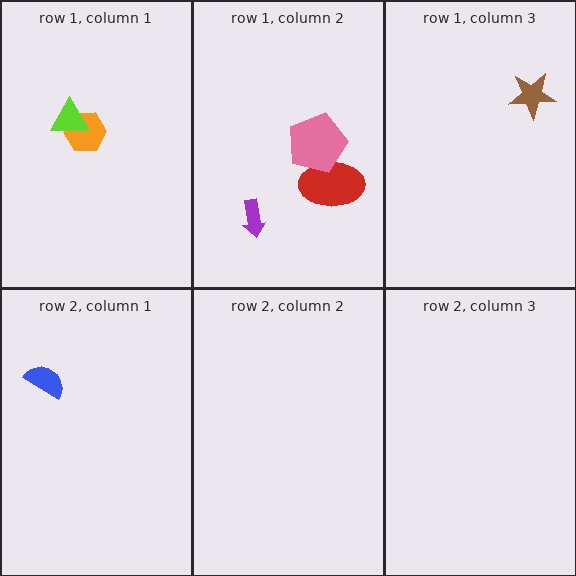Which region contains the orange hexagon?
The row 1, column 1 region.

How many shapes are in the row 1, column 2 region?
3.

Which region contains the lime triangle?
The row 1, column 1 region.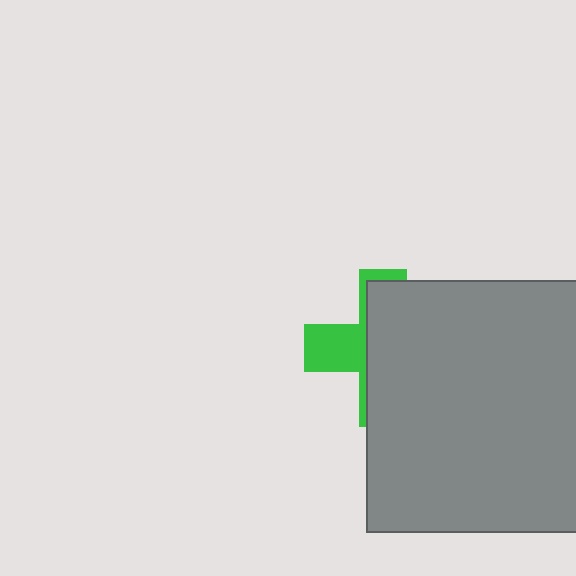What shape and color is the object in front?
The object in front is a gray rectangle.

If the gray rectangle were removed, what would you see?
You would see the complete green cross.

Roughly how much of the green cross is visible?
A small part of it is visible (roughly 32%).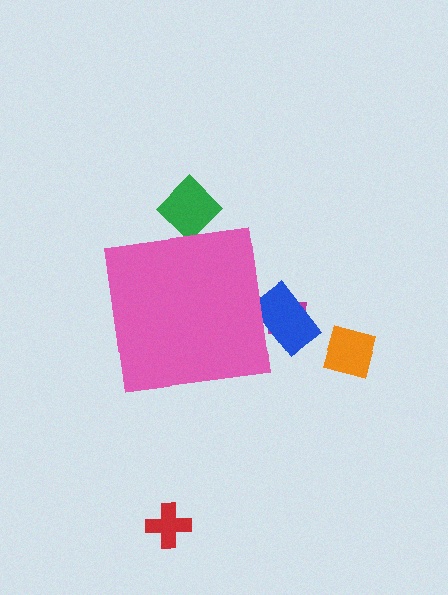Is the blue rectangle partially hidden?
Yes, the blue rectangle is partially hidden behind the pink square.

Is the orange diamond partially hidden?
No, the orange diamond is fully visible.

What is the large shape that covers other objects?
A pink square.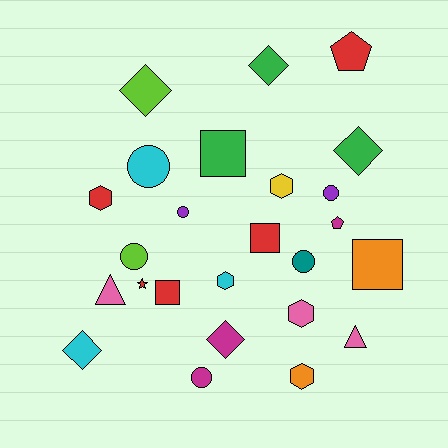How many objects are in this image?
There are 25 objects.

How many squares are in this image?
There are 4 squares.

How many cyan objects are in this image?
There are 3 cyan objects.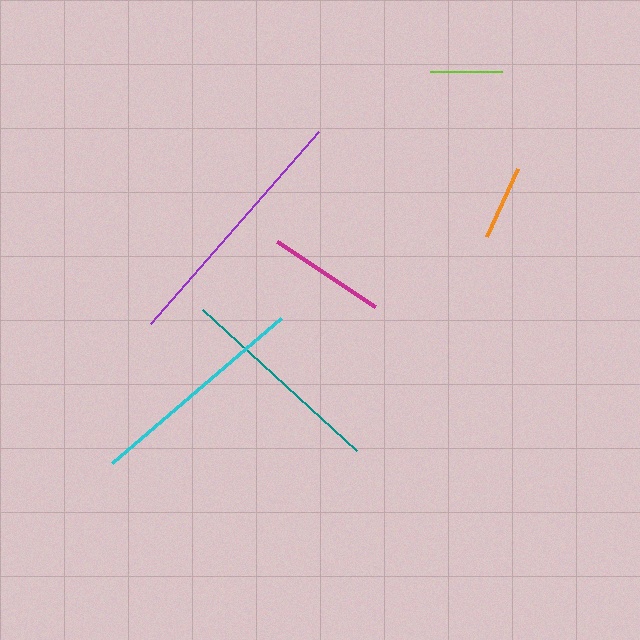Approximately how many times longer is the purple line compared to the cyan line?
The purple line is approximately 1.1 times the length of the cyan line.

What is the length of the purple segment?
The purple segment is approximately 254 pixels long.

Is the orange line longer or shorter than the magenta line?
The magenta line is longer than the orange line.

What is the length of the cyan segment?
The cyan segment is approximately 222 pixels long.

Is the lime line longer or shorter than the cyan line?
The cyan line is longer than the lime line.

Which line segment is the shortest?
The lime line is the shortest at approximately 72 pixels.